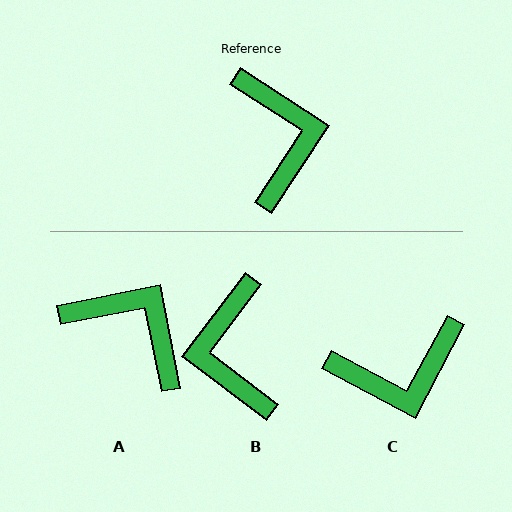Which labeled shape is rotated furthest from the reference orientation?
B, about 176 degrees away.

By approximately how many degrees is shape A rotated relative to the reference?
Approximately 44 degrees counter-clockwise.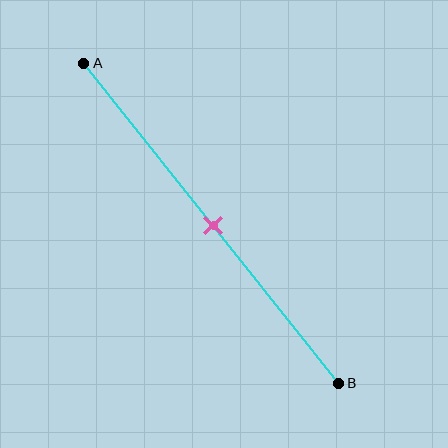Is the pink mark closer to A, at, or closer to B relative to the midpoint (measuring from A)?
The pink mark is approximately at the midpoint of segment AB.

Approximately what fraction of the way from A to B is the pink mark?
The pink mark is approximately 50% of the way from A to B.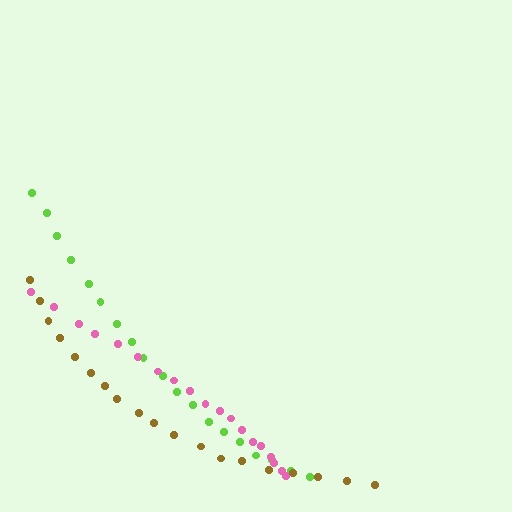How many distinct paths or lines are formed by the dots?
There are 3 distinct paths.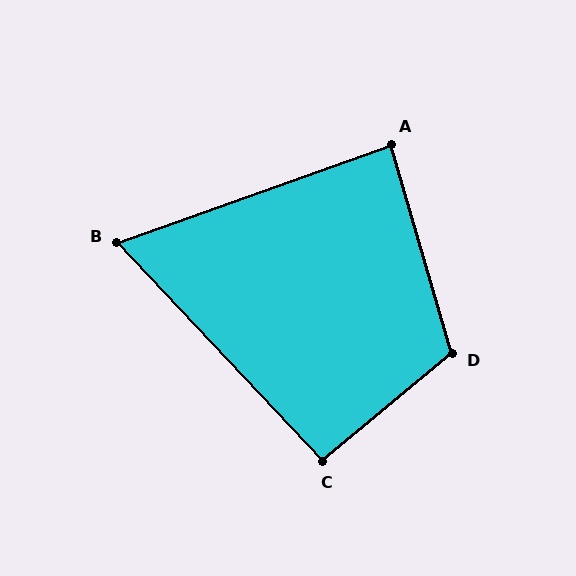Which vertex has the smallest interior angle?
B, at approximately 66 degrees.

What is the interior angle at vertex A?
Approximately 87 degrees (approximately right).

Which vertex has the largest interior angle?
D, at approximately 114 degrees.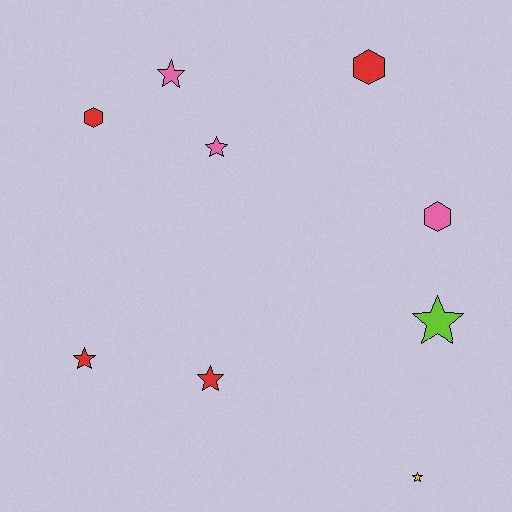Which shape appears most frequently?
Star, with 6 objects.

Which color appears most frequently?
Red, with 4 objects.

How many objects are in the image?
There are 9 objects.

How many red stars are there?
There are 2 red stars.